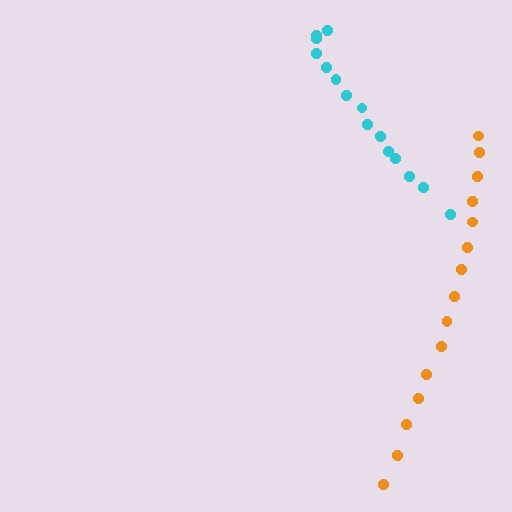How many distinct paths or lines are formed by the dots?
There are 2 distinct paths.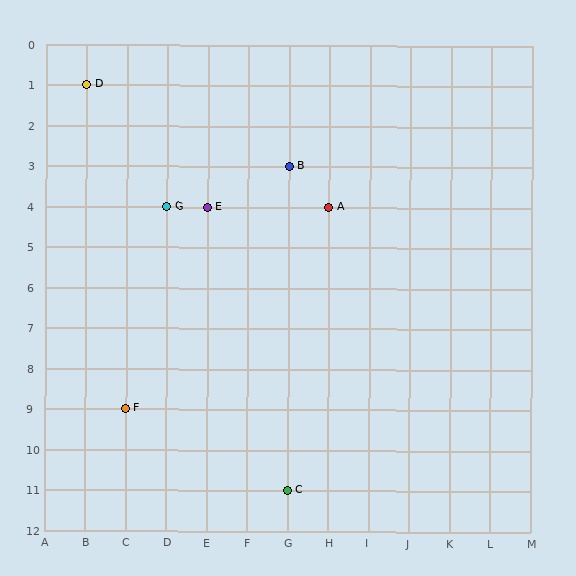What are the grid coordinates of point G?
Point G is at grid coordinates (D, 4).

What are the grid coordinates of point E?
Point E is at grid coordinates (E, 4).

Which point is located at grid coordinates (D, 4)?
Point G is at (D, 4).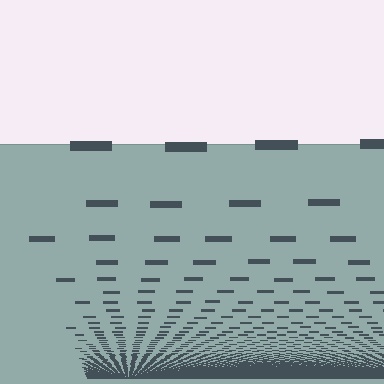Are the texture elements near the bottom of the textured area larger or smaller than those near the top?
Smaller. The gradient is inverted — elements near the bottom are smaller and denser.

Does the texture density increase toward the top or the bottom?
Density increases toward the bottom.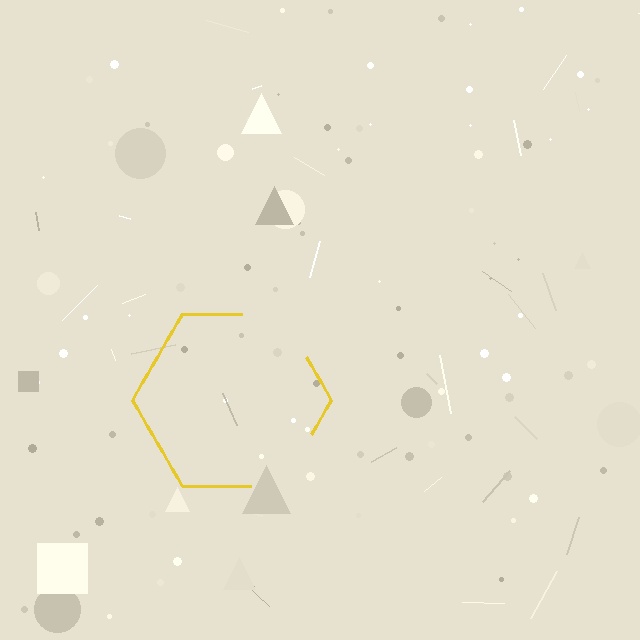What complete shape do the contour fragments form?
The contour fragments form a hexagon.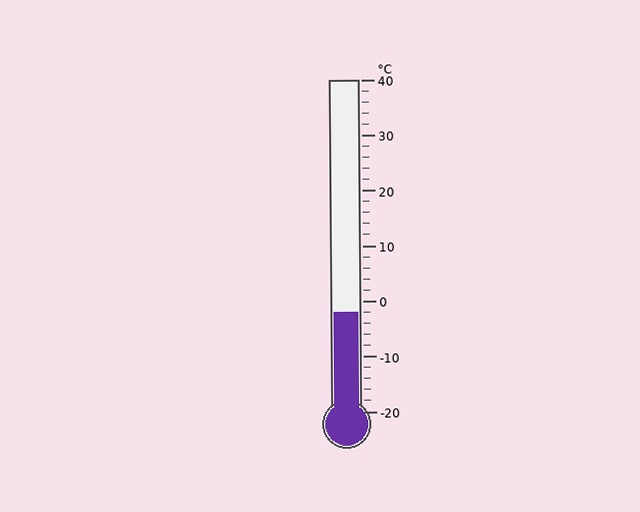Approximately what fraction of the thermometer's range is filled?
The thermometer is filled to approximately 30% of its range.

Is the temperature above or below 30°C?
The temperature is below 30°C.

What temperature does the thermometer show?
The thermometer shows approximately -2°C.